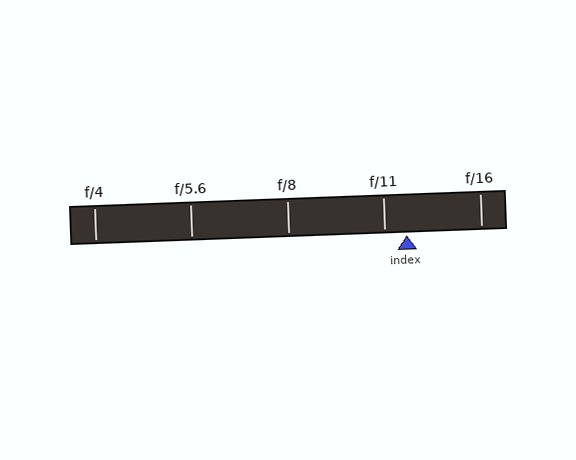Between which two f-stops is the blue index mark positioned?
The index mark is between f/11 and f/16.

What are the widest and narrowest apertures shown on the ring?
The widest aperture shown is f/4 and the narrowest is f/16.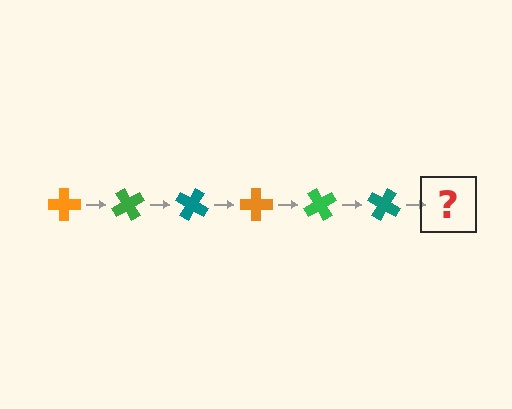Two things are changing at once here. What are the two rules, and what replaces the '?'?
The two rules are that it rotates 60 degrees each step and the color cycles through orange, green, and teal. The '?' should be an orange cross, rotated 360 degrees from the start.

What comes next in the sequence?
The next element should be an orange cross, rotated 360 degrees from the start.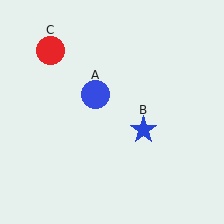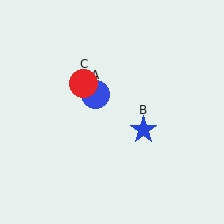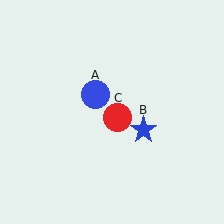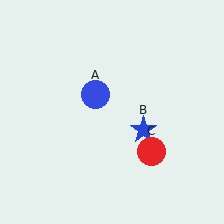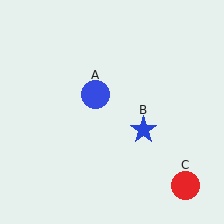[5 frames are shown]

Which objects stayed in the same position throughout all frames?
Blue circle (object A) and blue star (object B) remained stationary.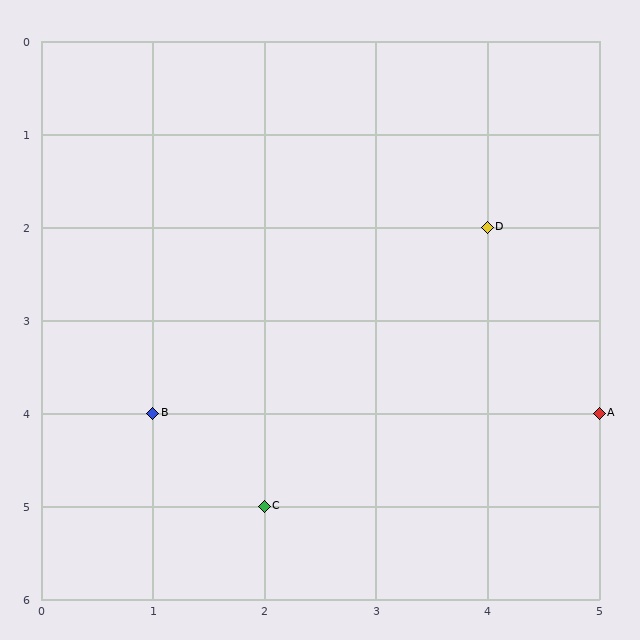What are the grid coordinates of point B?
Point B is at grid coordinates (1, 4).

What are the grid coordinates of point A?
Point A is at grid coordinates (5, 4).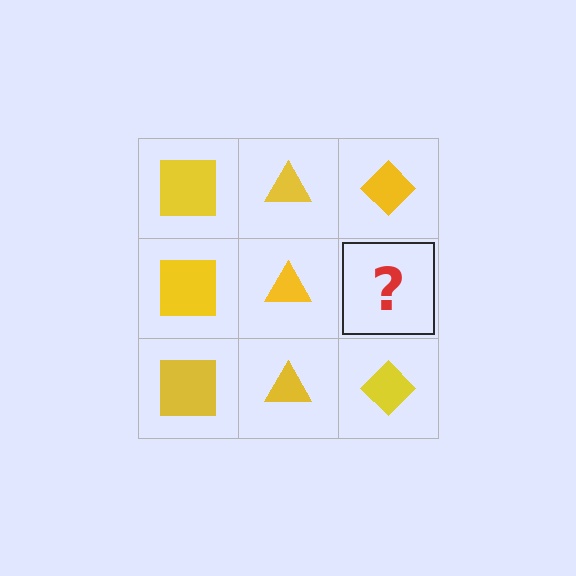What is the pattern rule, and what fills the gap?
The rule is that each column has a consistent shape. The gap should be filled with a yellow diamond.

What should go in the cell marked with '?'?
The missing cell should contain a yellow diamond.